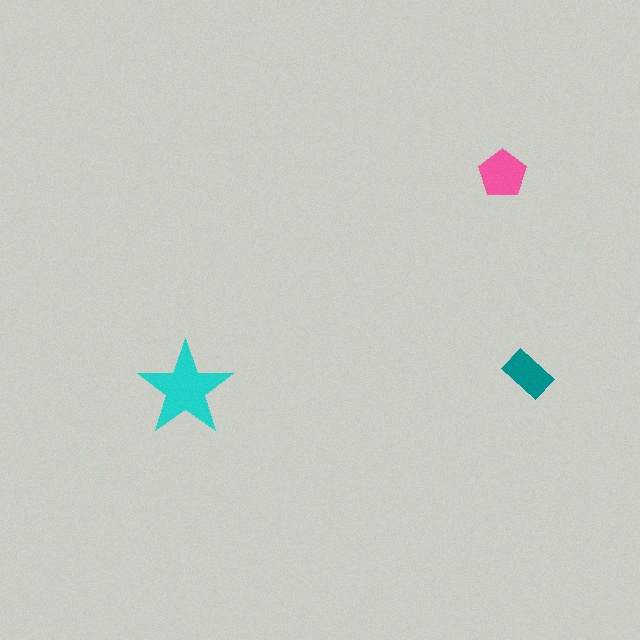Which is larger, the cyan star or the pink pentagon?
The cyan star.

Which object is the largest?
The cyan star.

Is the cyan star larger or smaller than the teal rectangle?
Larger.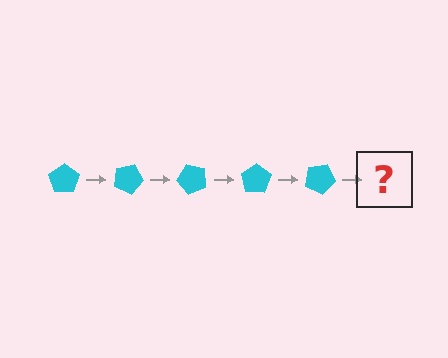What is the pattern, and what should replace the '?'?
The pattern is that the pentagon rotates 25 degrees each step. The '?' should be a cyan pentagon rotated 125 degrees.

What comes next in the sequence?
The next element should be a cyan pentagon rotated 125 degrees.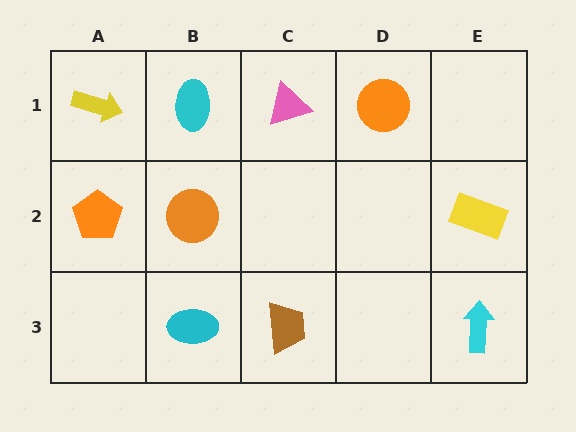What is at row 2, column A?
An orange pentagon.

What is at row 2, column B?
An orange circle.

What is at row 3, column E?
A cyan arrow.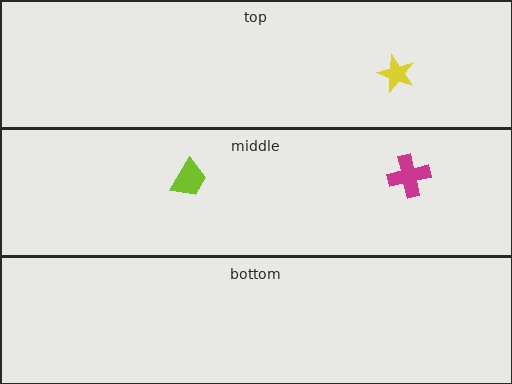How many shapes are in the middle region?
2.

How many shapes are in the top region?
1.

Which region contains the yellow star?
The top region.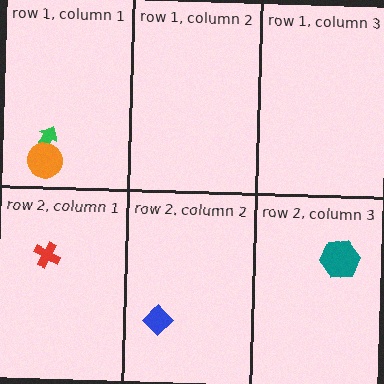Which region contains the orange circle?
The row 1, column 1 region.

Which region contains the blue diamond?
The row 2, column 2 region.